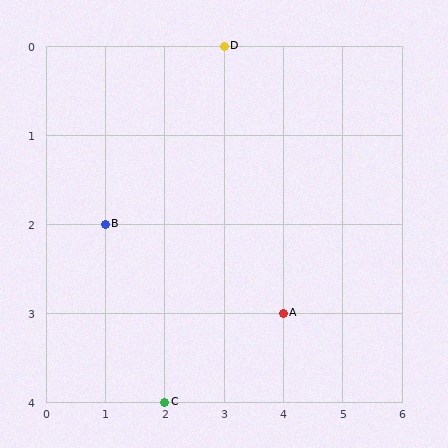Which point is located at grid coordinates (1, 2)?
Point B is at (1, 2).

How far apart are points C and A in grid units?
Points C and A are 2 columns and 1 row apart (about 2.2 grid units diagonally).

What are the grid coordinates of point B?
Point B is at grid coordinates (1, 2).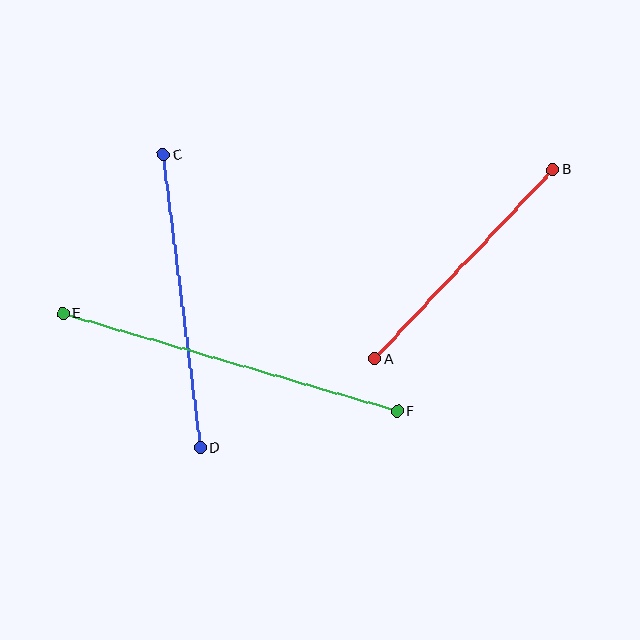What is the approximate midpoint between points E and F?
The midpoint is at approximately (230, 362) pixels.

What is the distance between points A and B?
The distance is approximately 260 pixels.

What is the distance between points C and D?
The distance is approximately 295 pixels.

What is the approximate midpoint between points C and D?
The midpoint is at approximately (182, 301) pixels.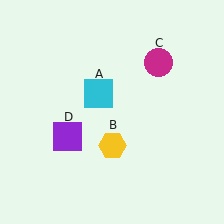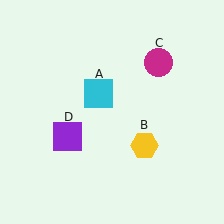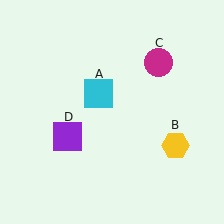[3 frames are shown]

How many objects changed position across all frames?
1 object changed position: yellow hexagon (object B).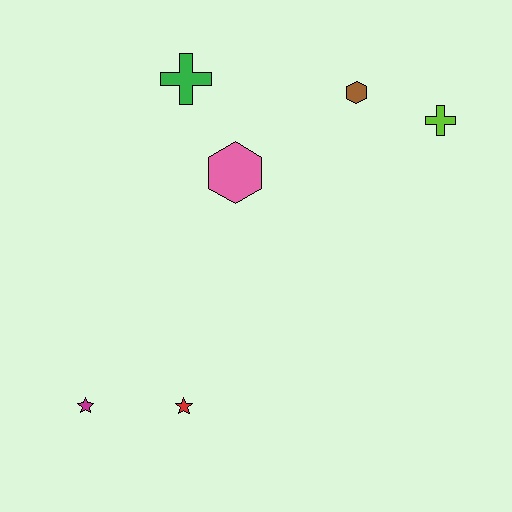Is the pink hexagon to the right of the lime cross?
No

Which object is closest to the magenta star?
The red star is closest to the magenta star.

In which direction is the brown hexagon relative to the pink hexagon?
The brown hexagon is to the right of the pink hexagon.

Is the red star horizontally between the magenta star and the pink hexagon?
Yes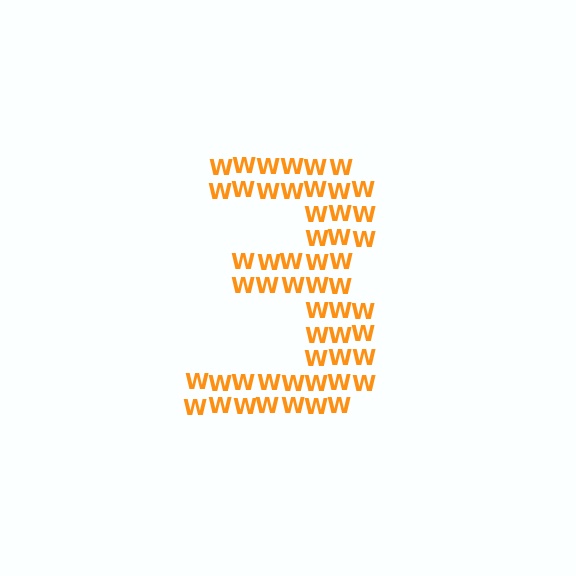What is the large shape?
The large shape is the digit 3.